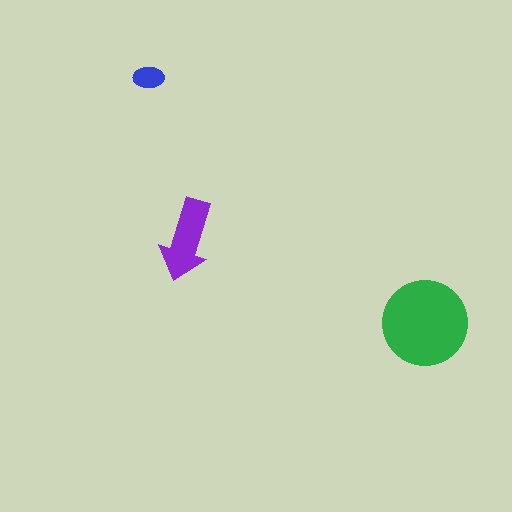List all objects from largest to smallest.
The green circle, the purple arrow, the blue ellipse.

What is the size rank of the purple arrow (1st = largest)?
2nd.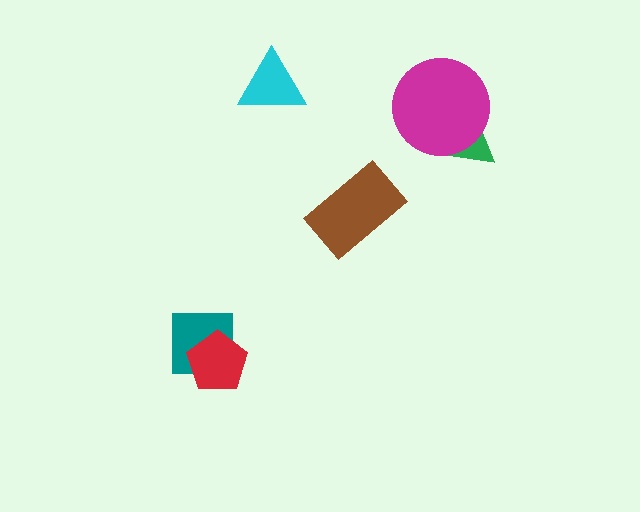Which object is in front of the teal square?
The red pentagon is in front of the teal square.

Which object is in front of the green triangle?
The magenta circle is in front of the green triangle.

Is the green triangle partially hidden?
Yes, it is partially covered by another shape.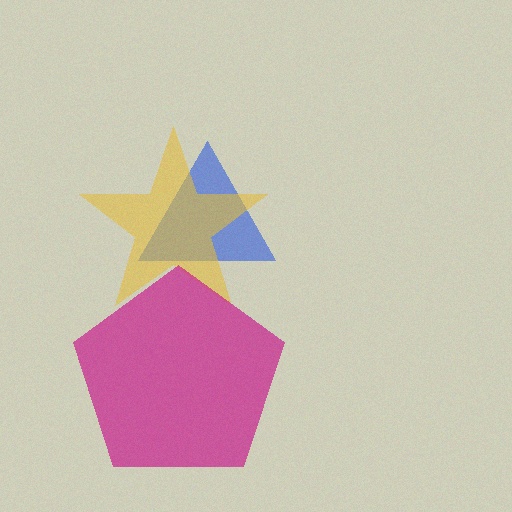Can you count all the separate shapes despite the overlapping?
Yes, there are 3 separate shapes.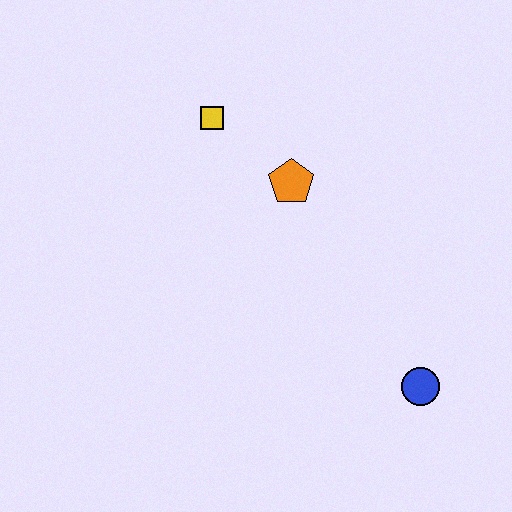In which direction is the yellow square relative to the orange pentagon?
The yellow square is to the left of the orange pentagon.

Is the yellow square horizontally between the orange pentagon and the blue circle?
No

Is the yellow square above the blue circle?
Yes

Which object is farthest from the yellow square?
The blue circle is farthest from the yellow square.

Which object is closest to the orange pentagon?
The yellow square is closest to the orange pentagon.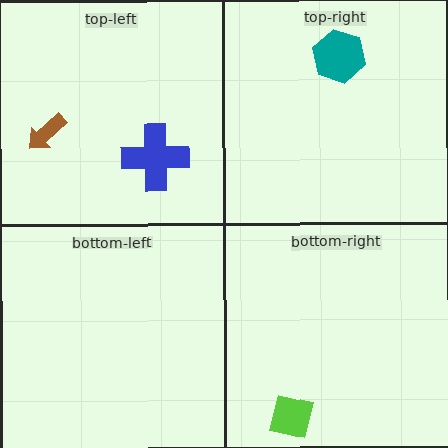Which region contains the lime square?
The bottom-right region.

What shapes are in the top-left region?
The blue cross, the brown arrow.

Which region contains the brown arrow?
The top-left region.